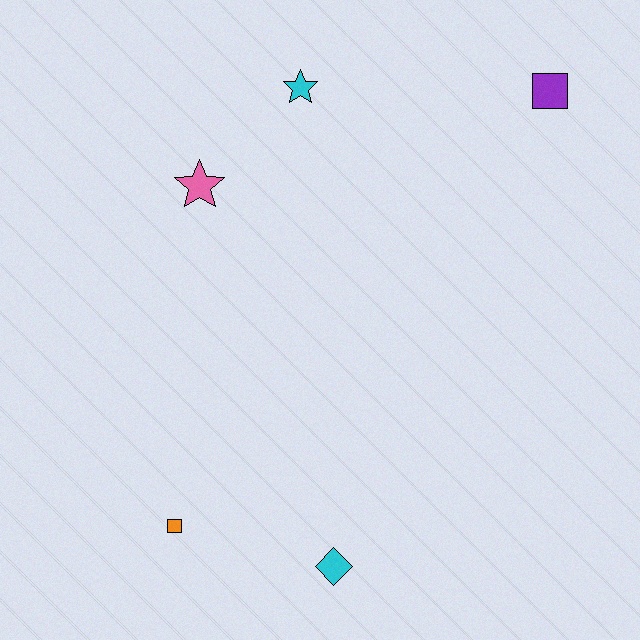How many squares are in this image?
There are 2 squares.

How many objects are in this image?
There are 5 objects.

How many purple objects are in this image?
There is 1 purple object.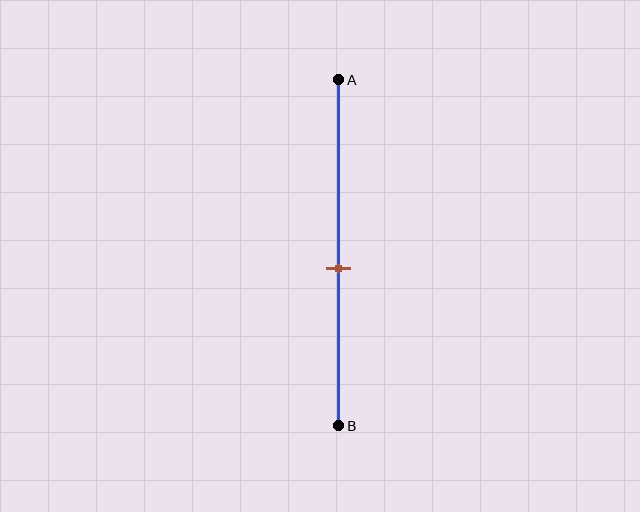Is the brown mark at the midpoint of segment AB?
No, the mark is at about 55% from A, not at the 50% midpoint.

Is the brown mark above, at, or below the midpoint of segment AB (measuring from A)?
The brown mark is below the midpoint of segment AB.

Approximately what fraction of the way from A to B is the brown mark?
The brown mark is approximately 55% of the way from A to B.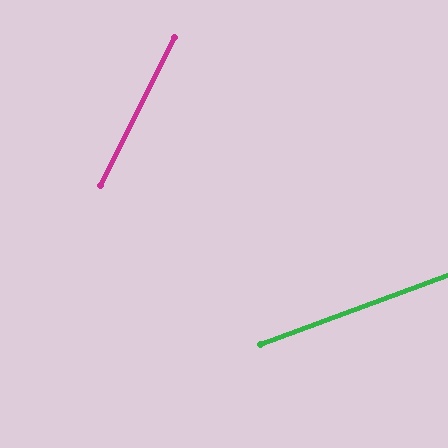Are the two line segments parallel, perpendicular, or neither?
Neither parallel nor perpendicular — they differ by about 43°.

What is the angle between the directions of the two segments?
Approximately 43 degrees.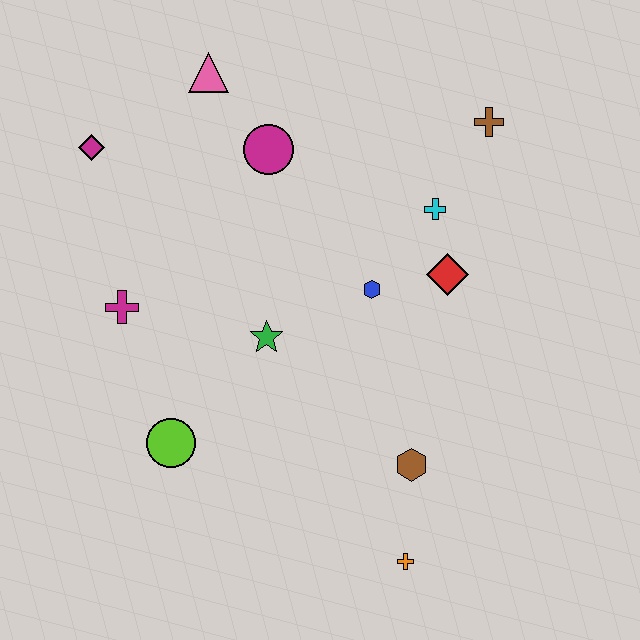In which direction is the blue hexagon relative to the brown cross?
The blue hexagon is below the brown cross.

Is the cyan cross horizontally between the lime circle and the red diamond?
Yes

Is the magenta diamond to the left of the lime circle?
Yes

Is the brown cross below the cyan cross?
No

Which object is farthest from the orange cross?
The pink triangle is farthest from the orange cross.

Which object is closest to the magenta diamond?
The pink triangle is closest to the magenta diamond.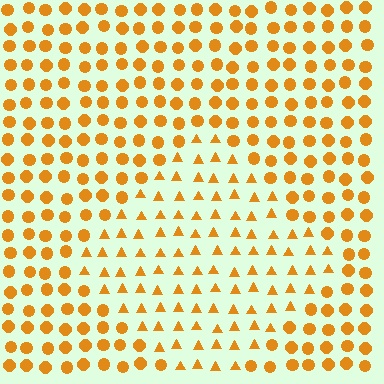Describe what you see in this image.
The image is filled with small orange elements arranged in a uniform grid. A diamond-shaped region contains triangles, while the surrounding area contains circles. The boundary is defined purely by the change in element shape.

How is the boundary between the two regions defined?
The boundary is defined by a change in element shape: triangles inside vs. circles outside. All elements share the same color and spacing.